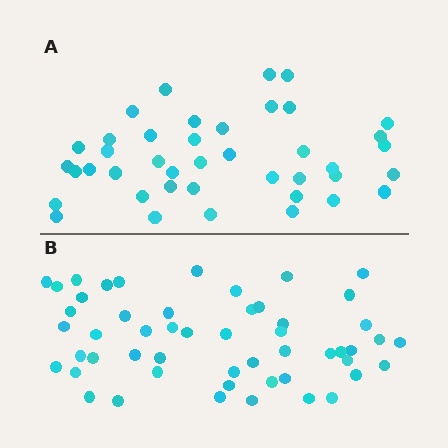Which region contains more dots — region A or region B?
Region B (the bottom region) has more dots.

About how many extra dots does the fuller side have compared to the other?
Region B has roughly 12 or so more dots than region A.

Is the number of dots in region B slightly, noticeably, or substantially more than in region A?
Region B has noticeably more, but not dramatically so. The ratio is roughly 1.3 to 1.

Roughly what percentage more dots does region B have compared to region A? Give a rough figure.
About 25% more.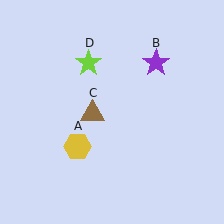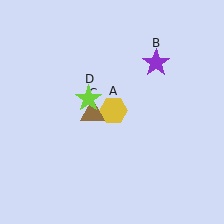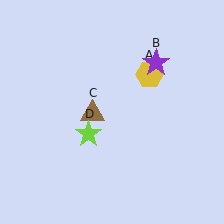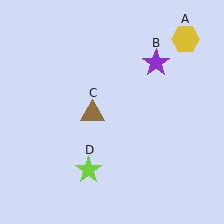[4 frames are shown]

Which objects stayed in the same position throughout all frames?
Purple star (object B) and brown triangle (object C) remained stationary.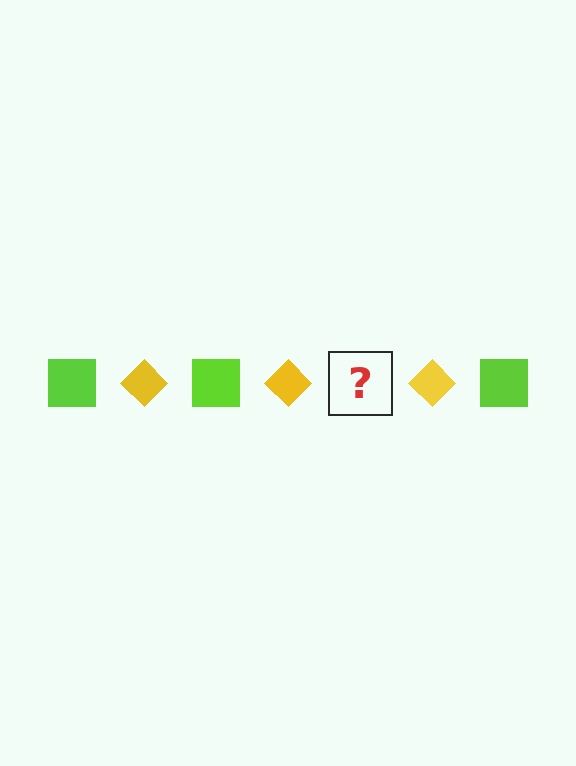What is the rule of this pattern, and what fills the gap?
The rule is that the pattern alternates between lime square and yellow diamond. The gap should be filled with a lime square.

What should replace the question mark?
The question mark should be replaced with a lime square.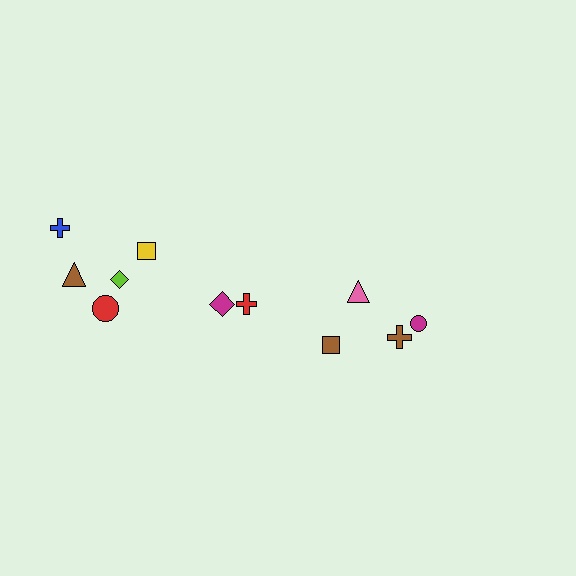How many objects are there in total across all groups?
There are 11 objects.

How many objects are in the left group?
There are 7 objects.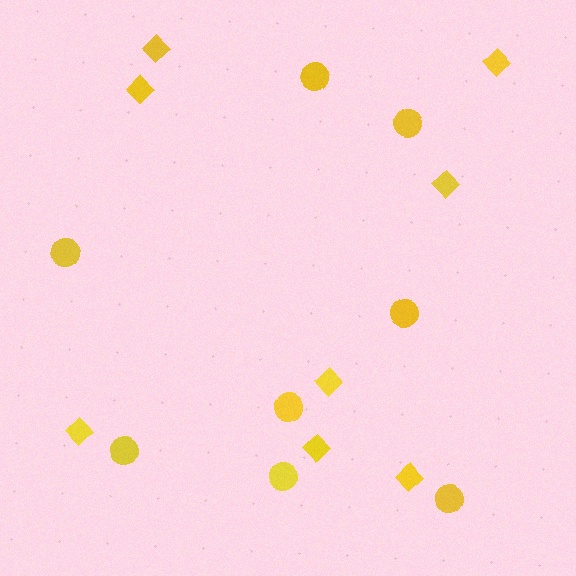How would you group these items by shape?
There are 2 groups: one group of circles (8) and one group of diamonds (8).